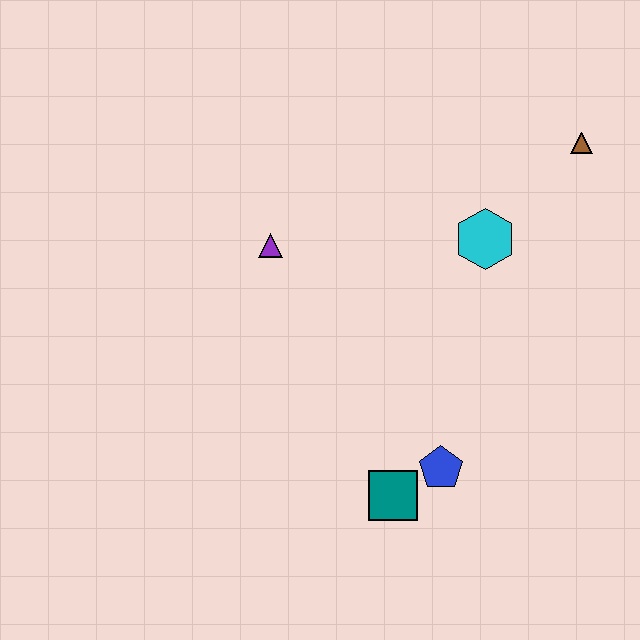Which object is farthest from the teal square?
The brown triangle is farthest from the teal square.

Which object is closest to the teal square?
The blue pentagon is closest to the teal square.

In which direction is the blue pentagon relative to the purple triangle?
The blue pentagon is below the purple triangle.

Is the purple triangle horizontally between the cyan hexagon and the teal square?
No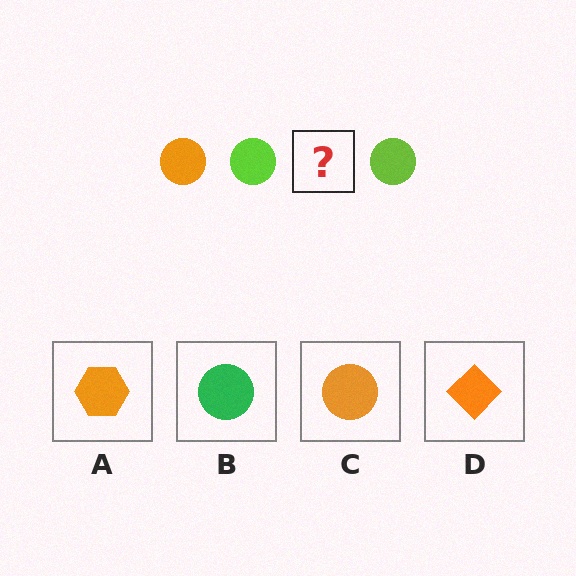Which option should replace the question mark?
Option C.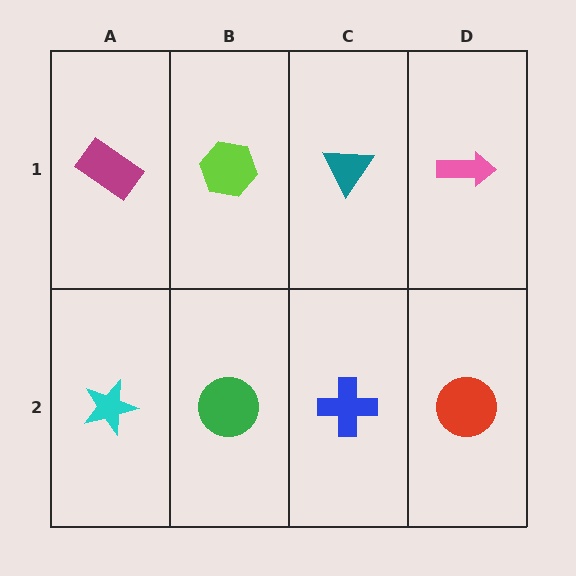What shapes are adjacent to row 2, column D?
A pink arrow (row 1, column D), a blue cross (row 2, column C).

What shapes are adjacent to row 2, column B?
A lime hexagon (row 1, column B), a cyan star (row 2, column A), a blue cross (row 2, column C).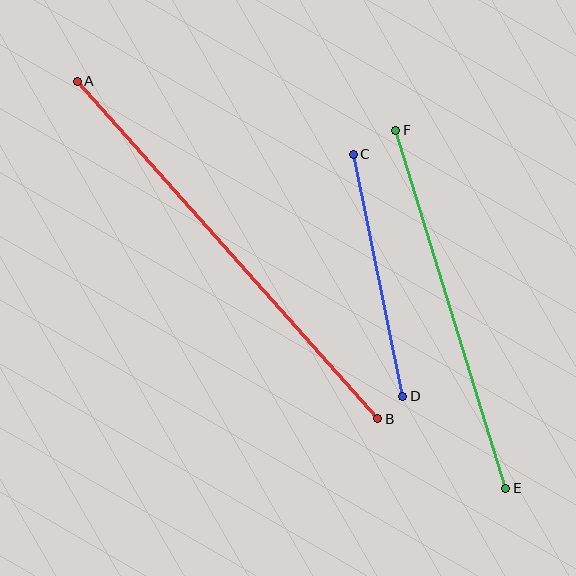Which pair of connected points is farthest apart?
Points A and B are farthest apart.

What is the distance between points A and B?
The distance is approximately 452 pixels.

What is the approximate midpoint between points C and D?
The midpoint is at approximately (378, 275) pixels.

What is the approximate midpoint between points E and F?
The midpoint is at approximately (451, 309) pixels.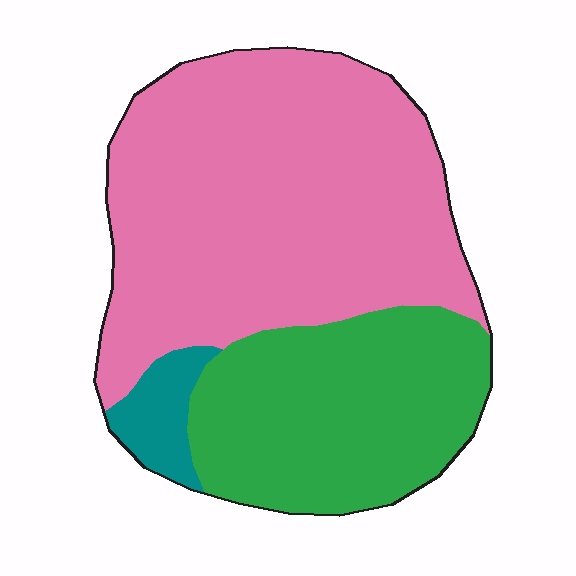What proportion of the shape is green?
Green takes up between a quarter and a half of the shape.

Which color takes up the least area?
Teal, at roughly 5%.